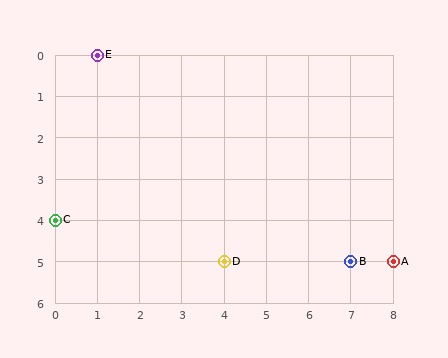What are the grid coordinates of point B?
Point B is at grid coordinates (7, 5).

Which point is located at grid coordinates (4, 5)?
Point D is at (4, 5).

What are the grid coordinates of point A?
Point A is at grid coordinates (8, 5).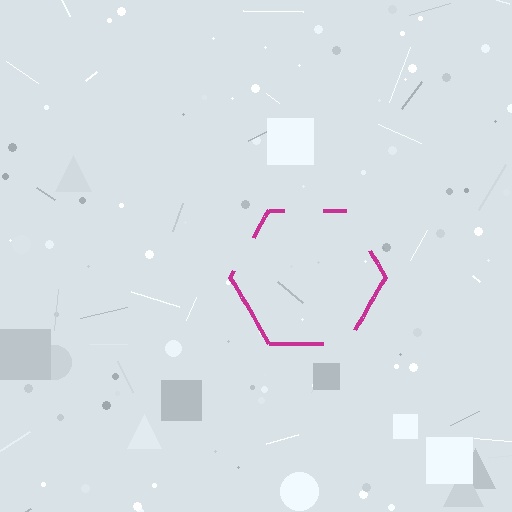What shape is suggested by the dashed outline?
The dashed outline suggests a hexagon.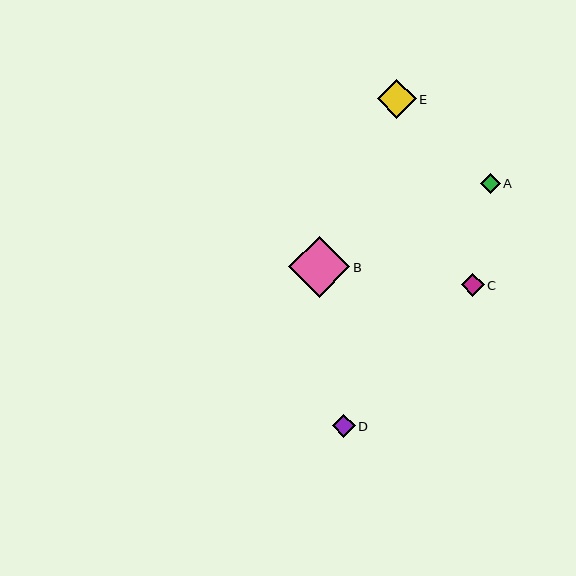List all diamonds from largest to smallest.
From largest to smallest: B, E, C, D, A.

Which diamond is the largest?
Diamond B is the largest with a size of approximately 61 pixels.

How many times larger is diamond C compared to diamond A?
Diamond C is approximately 1.1 times the size of diamond A.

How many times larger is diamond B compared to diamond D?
Diamond B is approximately 2.7 times the size of diamond D.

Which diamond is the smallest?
Diamond A is the smallest with a size of approximately 20 pixels.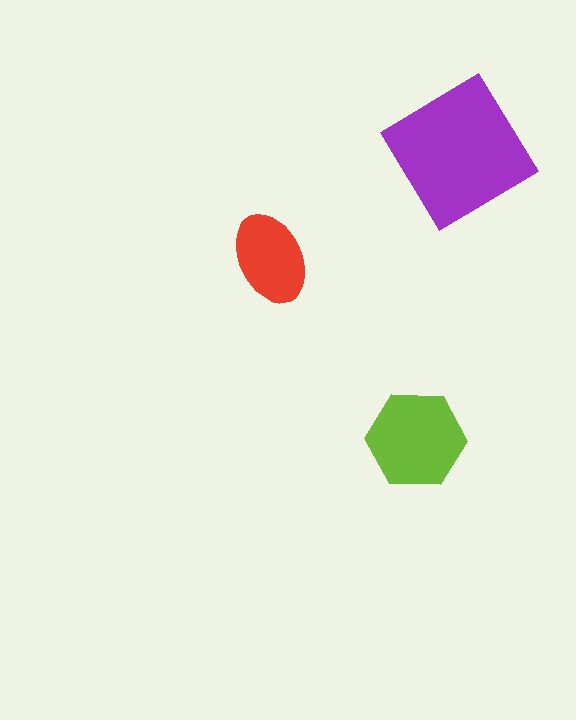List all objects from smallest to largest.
The red ellipse, the lime hexagon, the purple diamond.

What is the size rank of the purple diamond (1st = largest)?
1st.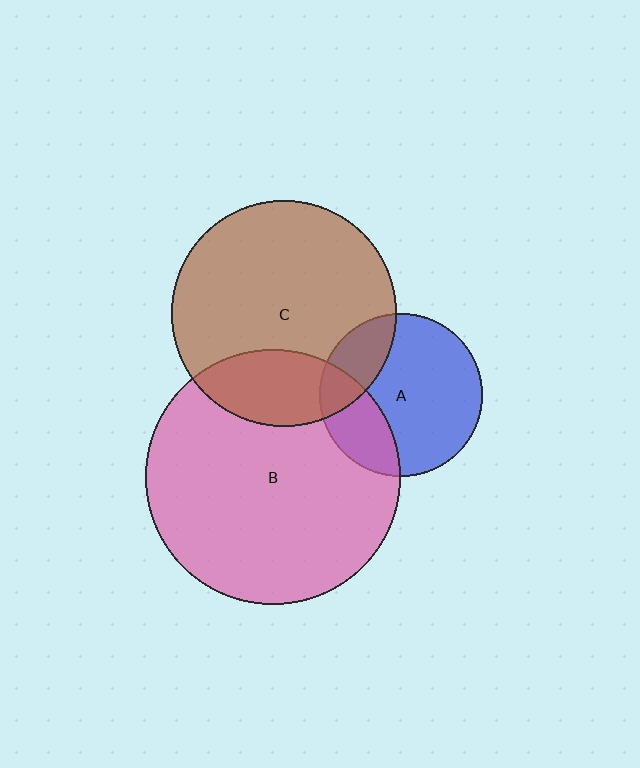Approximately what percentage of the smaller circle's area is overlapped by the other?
Approximately 25%.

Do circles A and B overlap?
Yes.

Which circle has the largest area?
Circle B (pink).